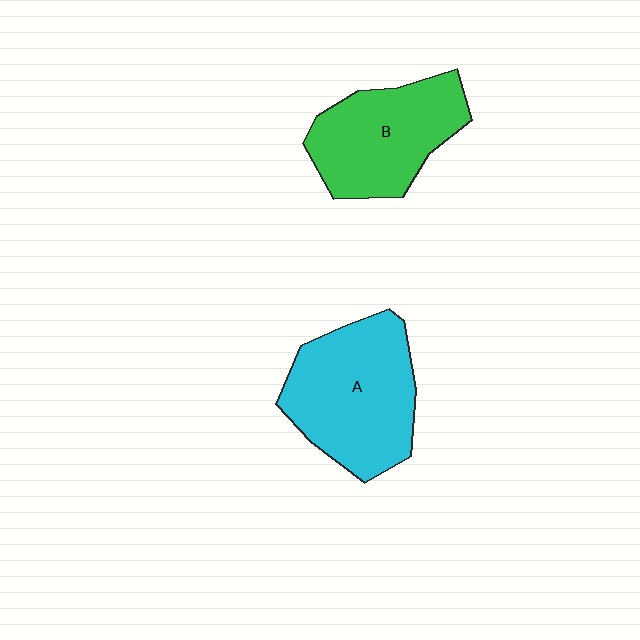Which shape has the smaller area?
Shape B (green).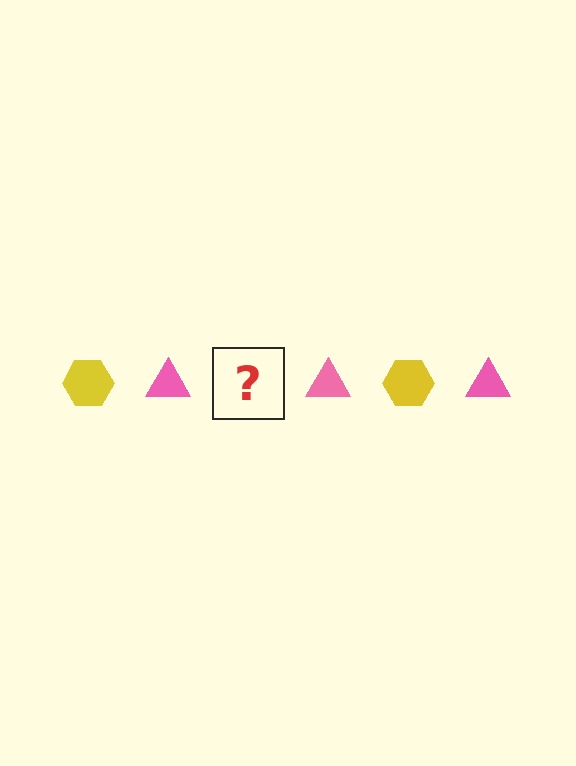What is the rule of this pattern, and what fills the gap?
The rule is that the pattern alternates between yellow hexagon and pink triangle. The gap should be filled with a yellow hexagon.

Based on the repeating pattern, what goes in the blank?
The blank should be a yellow hexagon.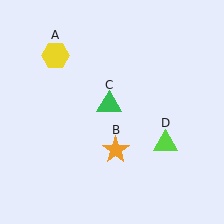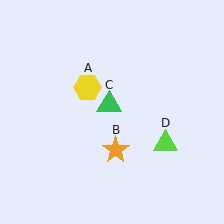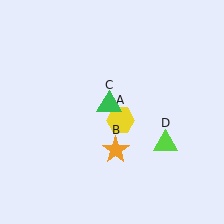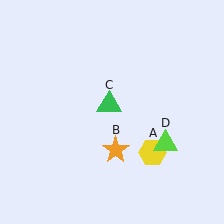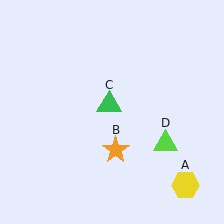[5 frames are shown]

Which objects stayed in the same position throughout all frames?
Orange star (object B) and green triangle (object C) and lime triangle (object D) remained stationary.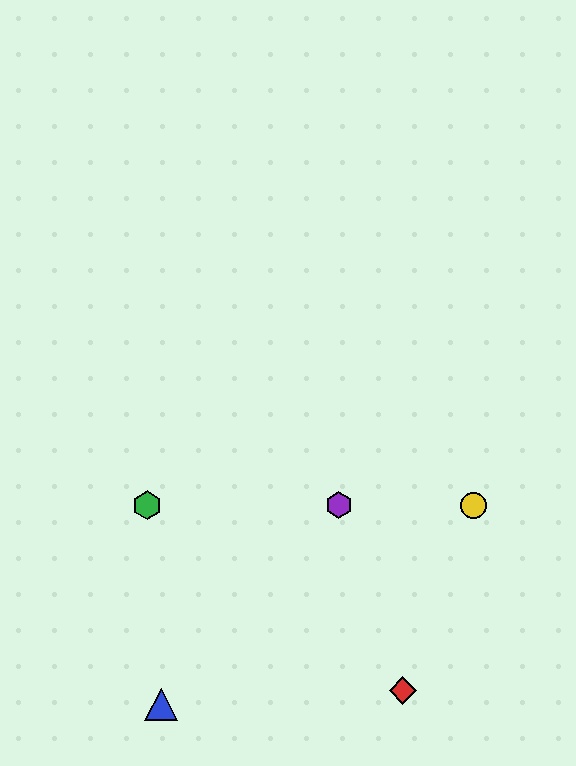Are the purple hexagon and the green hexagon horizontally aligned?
Yes, both are at y≈505.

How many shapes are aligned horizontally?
3 shapes (the green hexagon, the yellow circle, the purple hexagon) are aligned horizontally.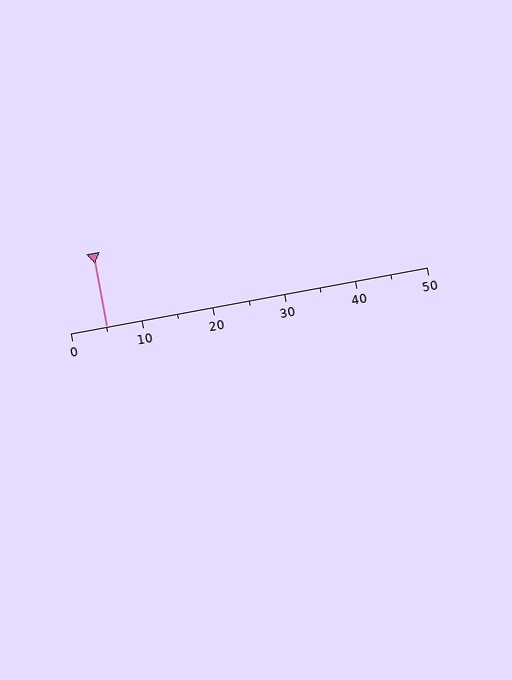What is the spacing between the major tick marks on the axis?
The major ticks are spaced 10 apart.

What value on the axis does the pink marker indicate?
The marker indicates approximately 5.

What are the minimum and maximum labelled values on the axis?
The axis runs from 0 to 50.